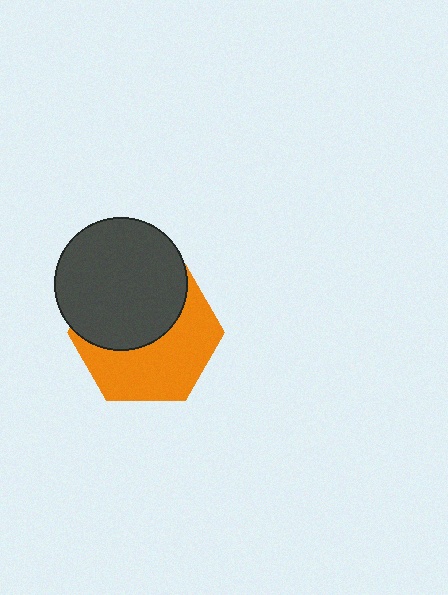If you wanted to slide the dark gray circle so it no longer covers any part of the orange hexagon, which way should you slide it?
Slide it up — that is the most direct way to separate the two shapes.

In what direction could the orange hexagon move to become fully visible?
The orange hexagon could move down. That would shift it out from behind the dark gray circle entirely.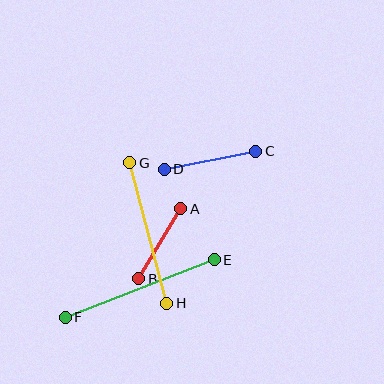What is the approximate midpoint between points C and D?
The midpoint is at approximately (210, 161) pixels.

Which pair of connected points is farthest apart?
Points E and F are farthest apart.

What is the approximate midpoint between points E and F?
The midpoint is at approximately (140, 288) pixels.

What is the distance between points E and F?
The distance is approximately 160 pixels.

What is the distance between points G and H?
The distance is approximately 145 pixels.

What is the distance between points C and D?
The distance is approximately 93 pixels.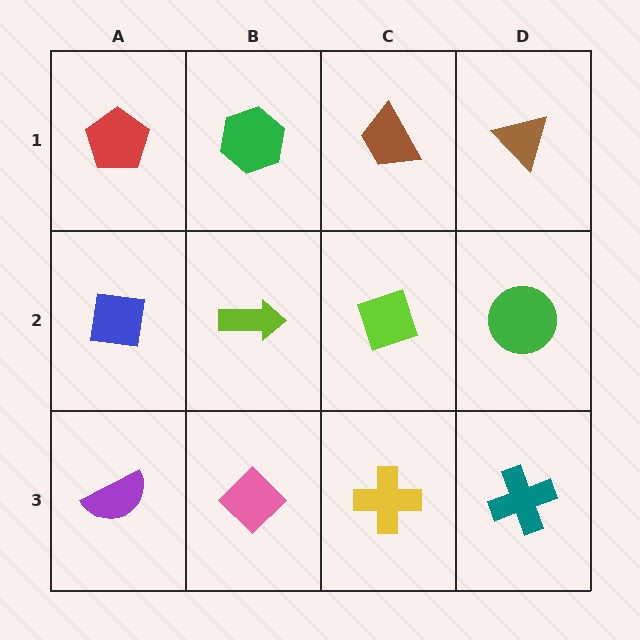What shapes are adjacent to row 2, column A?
A red pentagon (row 1, column A), a purple semicircle (row 3, column A), a lime arrow (row 2, column B).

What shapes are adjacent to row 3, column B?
A lime arrow (row 2, column B), a purple semicircle (row 3, column A), a yellow cross (row 3, column C).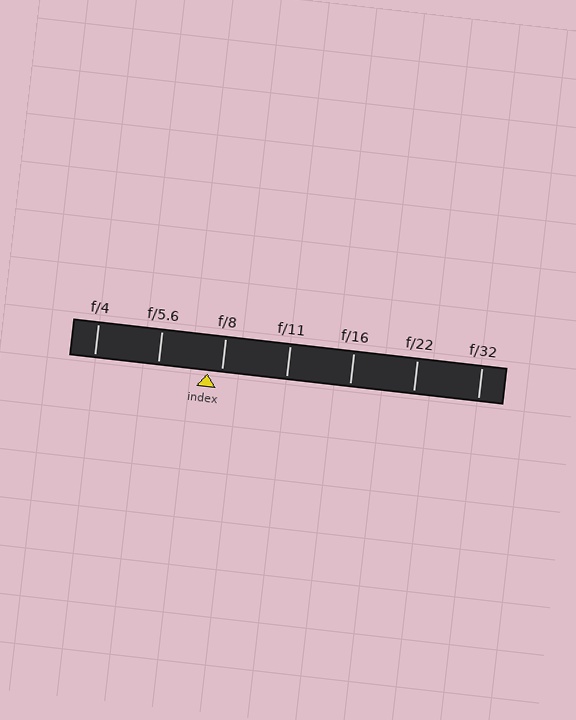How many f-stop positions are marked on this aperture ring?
There are 7 f-stop positions marked.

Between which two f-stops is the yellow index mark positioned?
The index mark is between f/5.6 and f/8.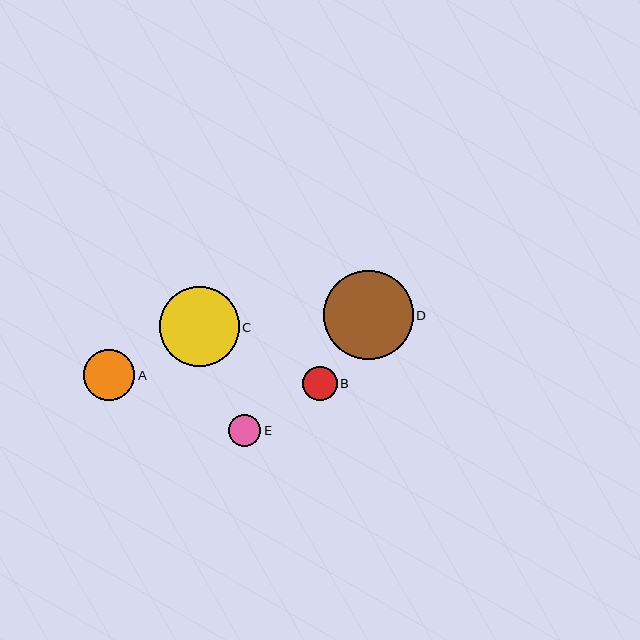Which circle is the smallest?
Circle E is the smallest with a size of approximately 32 pixels.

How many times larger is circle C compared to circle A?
Circle C is approximately 1.5 times the size of circle A.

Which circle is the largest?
Circle D is the largest with a size of approximately 90 pixels.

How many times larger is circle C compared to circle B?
Circle C is approximately 2.3 times the size of circle B.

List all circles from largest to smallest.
From largest to smallest: D, C, A, B, E.